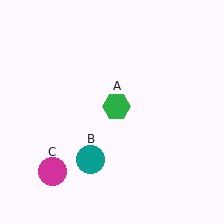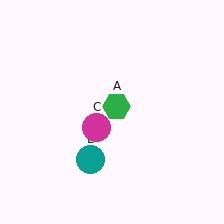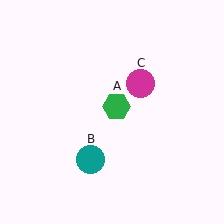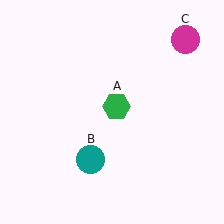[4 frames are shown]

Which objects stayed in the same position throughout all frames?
Green hexagon (object A) and teal circle (object B) remained stationary.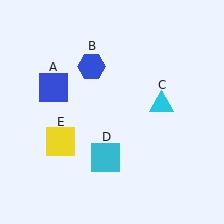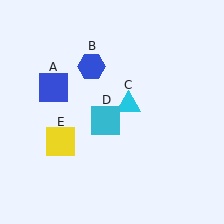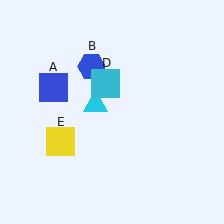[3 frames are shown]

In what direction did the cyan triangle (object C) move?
The cyan triangle (object C) moved left.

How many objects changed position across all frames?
2 objects changed position: cyan triangle (object C), cyan square (object D).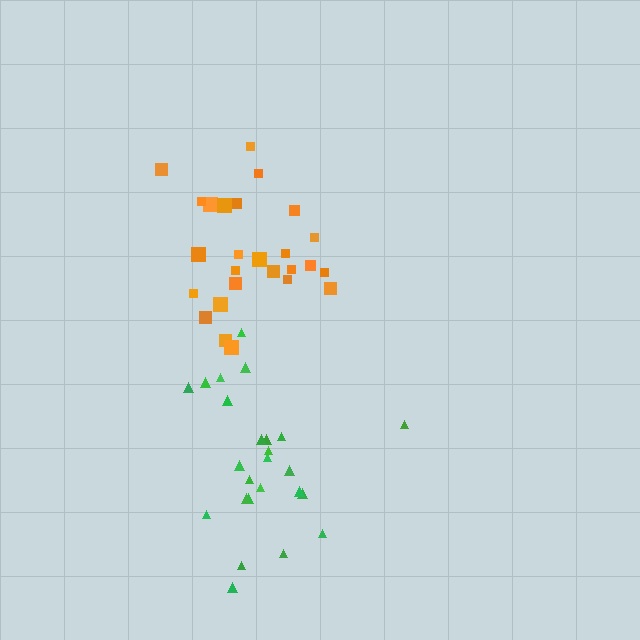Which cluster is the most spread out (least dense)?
Orange.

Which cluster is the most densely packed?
Green.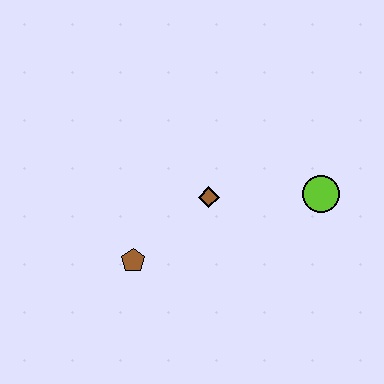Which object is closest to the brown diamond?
The brown pentagon is closest to the brown diamond.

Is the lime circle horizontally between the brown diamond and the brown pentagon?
No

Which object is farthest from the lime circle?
The brown pentagon is farthest from the lime circle.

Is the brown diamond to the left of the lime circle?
Yes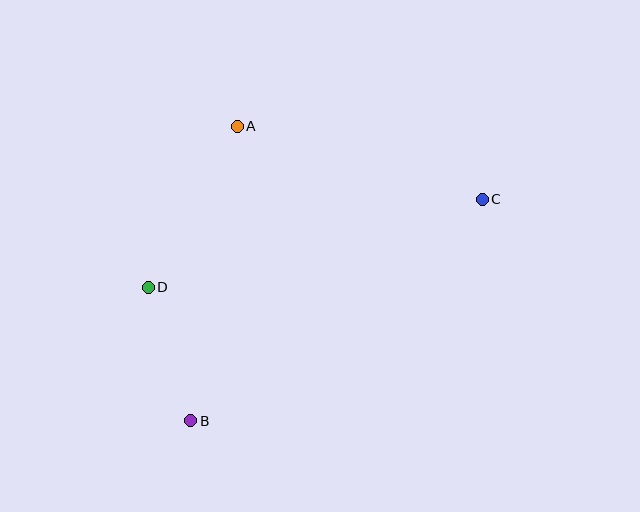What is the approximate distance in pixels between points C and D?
The distance between C and D is approximately 346 pixels.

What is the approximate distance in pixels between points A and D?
The distance between A and D is approximately 184 pixels.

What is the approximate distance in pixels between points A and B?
The distance between A and B is approximately 298 pixels.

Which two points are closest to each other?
Points B and D are closest to each other.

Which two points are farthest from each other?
Points B and C are farthest from each other.